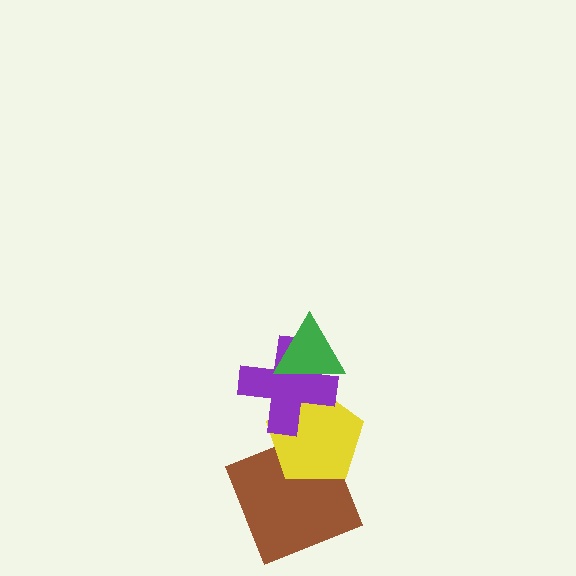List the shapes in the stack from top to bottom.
From top to bottom: the green triangle, the purple cross, the yellow pentagon, the brown square.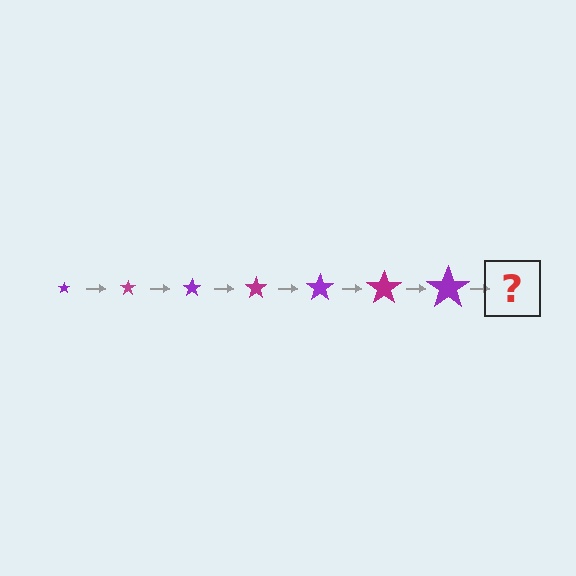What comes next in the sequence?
The next element should be a magenta star, larger than the previous one.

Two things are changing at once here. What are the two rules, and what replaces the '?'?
The two rules are that the star grows larger each step and the color cycles through purple and magenta. The '?' should be a magenta star, larger than the previous one.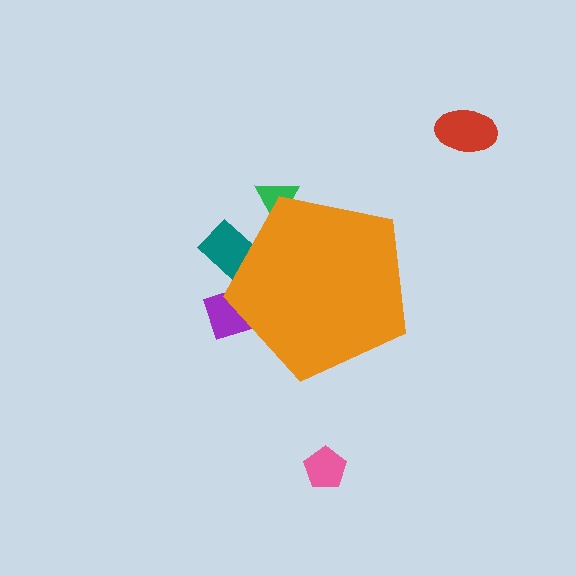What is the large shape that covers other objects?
An orange pentagon.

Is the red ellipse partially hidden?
No, the red ellipse is fully visible.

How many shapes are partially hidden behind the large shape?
3 shapes are partially hidden.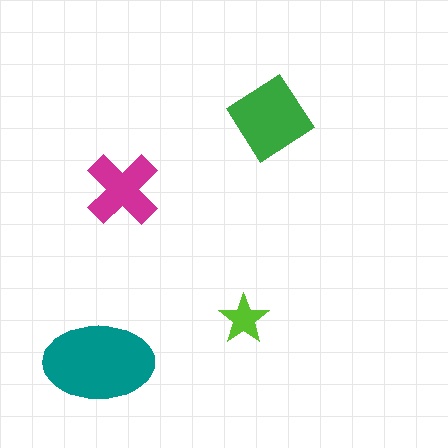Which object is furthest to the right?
The green diamond is rightmost.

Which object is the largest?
The teal ellipse.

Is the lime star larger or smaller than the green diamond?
Smaller.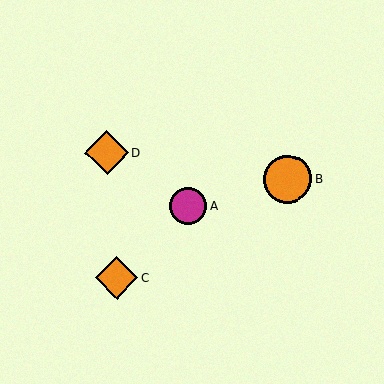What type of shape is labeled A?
Shape A is a magenta circle.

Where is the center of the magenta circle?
The center of the magenta circle is at (188, 206).